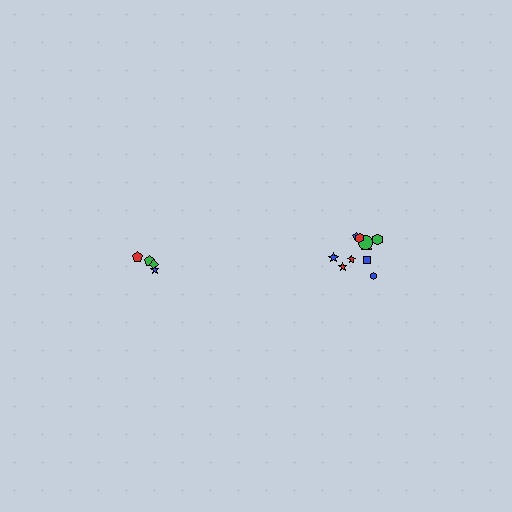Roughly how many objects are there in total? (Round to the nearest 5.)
Roughly 15 objects in total.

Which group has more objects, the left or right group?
The right group.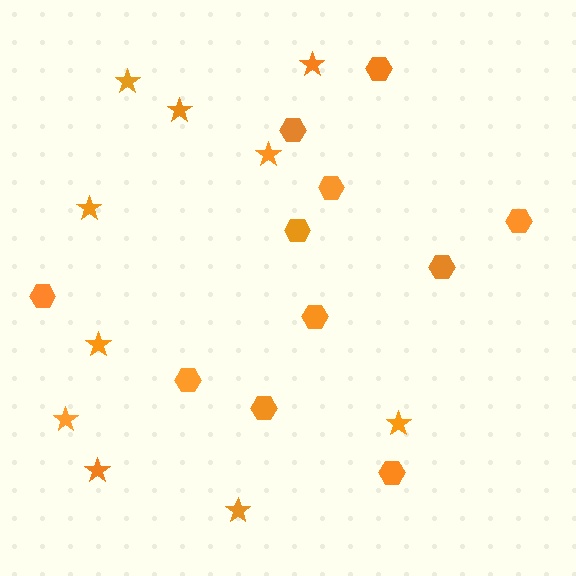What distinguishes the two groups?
There are 2 groups: one group of hexagons (11) and one group of stars (10).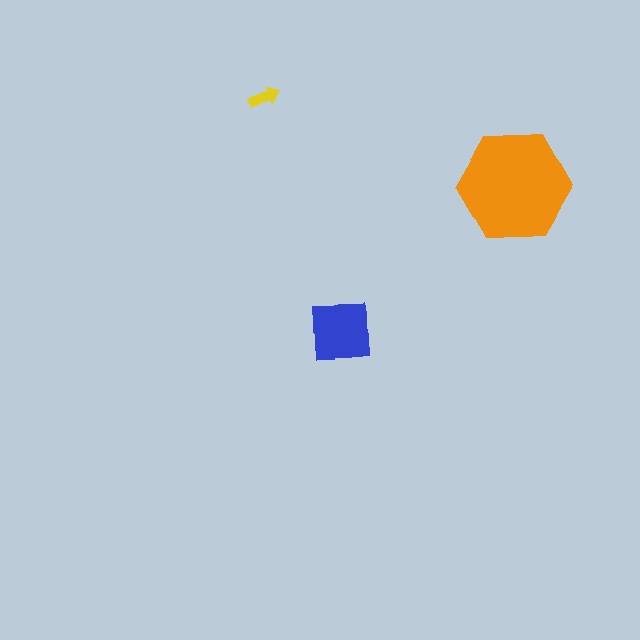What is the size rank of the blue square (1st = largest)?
2nd.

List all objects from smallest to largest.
The yellow arrow, the blue square, the orange hexagon.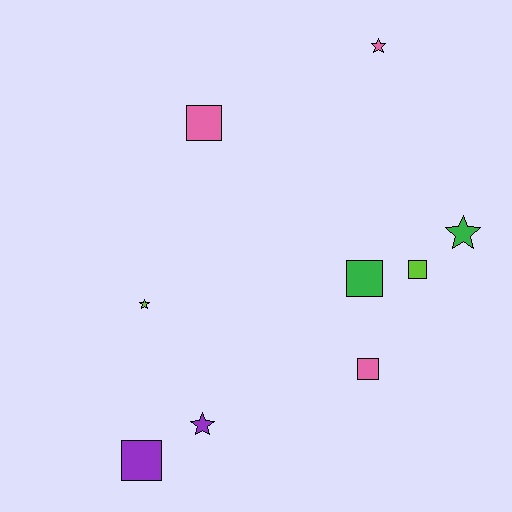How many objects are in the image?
There are 9 objects.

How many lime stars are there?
There is 1 lime star.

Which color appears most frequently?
Pink, with 3 objects.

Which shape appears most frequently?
Square, with 5 objects.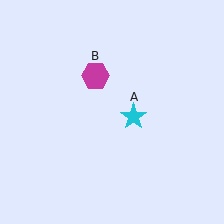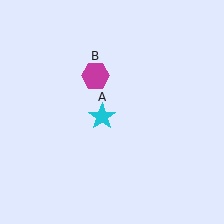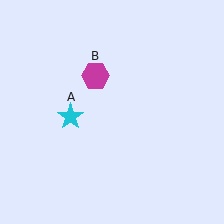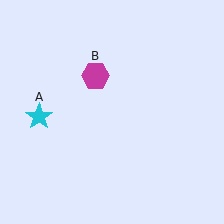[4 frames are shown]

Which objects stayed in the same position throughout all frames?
Magenta hexagon (object B) remained stationary.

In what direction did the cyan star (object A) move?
The cyan star (object A) moved left.